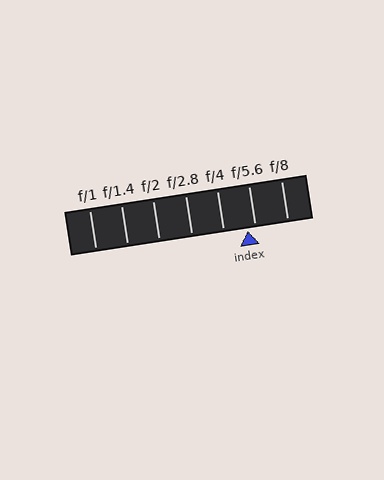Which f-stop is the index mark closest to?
The index mark is closest to f/5.6.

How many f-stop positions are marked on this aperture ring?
There are 7 f-stop positions marked.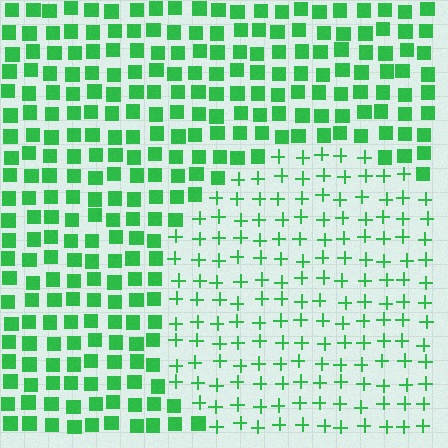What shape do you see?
I see a circle.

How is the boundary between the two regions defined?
The boundary is defined by a change in element shape: plus signs inside vs. squares outside. All elements share the same color and spacing.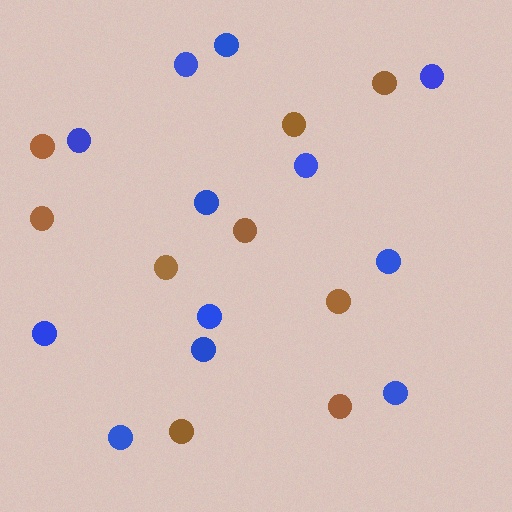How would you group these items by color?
There are 2 groups: one group of blue circles (12) and one group of brown circles (9).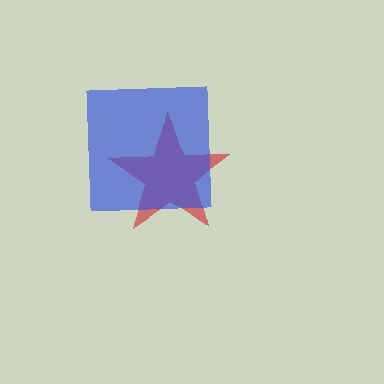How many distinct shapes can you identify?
There are 2 distinct shapes: a red star, a blue square.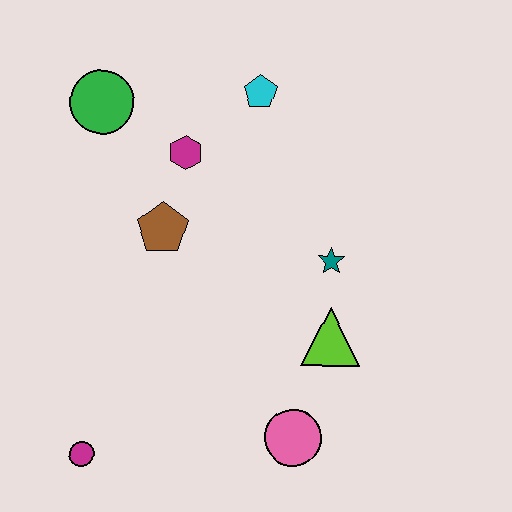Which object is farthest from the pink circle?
The green circle is farthest from the pink circle.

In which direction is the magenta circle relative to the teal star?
The magenta circle is to the left of the teal star.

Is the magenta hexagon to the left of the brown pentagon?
No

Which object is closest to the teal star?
The lime triangle is closest to the teal star.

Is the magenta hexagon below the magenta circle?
No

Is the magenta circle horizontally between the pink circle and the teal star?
No